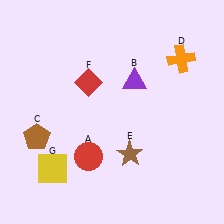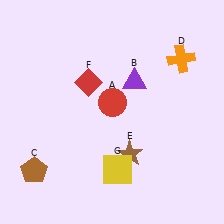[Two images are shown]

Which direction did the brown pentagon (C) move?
The brown pentagon (C) moved down.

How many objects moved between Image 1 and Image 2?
3 objects moved between the two images.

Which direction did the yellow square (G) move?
The yellow square (G) moved right.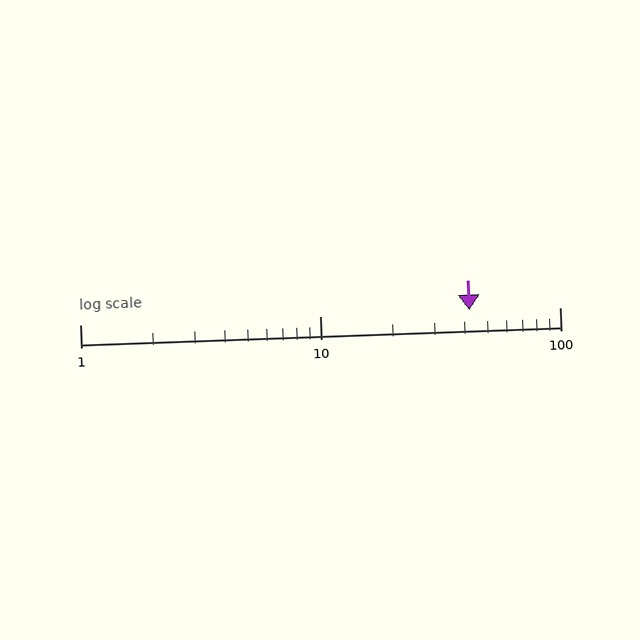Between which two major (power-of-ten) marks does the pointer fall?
The pointer is between 10 and 100.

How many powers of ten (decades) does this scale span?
The scale spans 2 decades, from 1 to 100.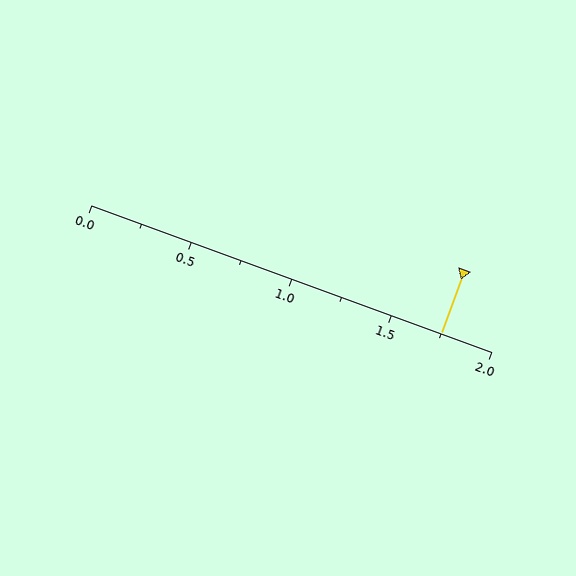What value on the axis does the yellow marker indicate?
The marker indicates approximately 1.75.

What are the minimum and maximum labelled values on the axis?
The axis runs from 0.0 to 2.0.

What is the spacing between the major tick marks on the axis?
The major ticks are spaced 0.5 apart.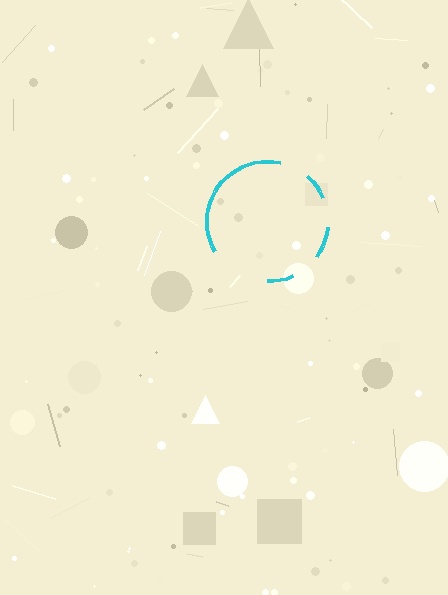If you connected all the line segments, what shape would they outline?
They would outline a circle.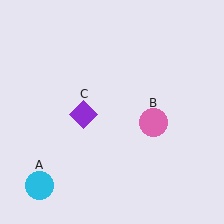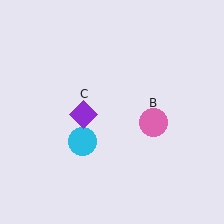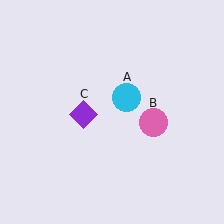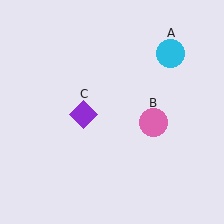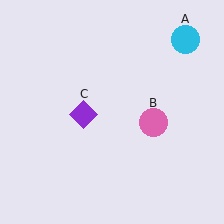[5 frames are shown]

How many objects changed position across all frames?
1 object changed position: cyan circle (object A).